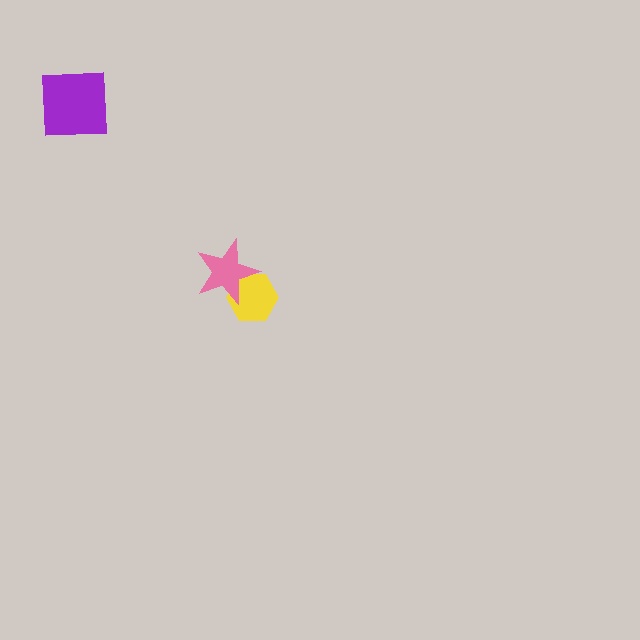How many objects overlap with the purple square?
0 objects overlap with the purple square.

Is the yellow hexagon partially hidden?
Yes, it is partially covered by another shape.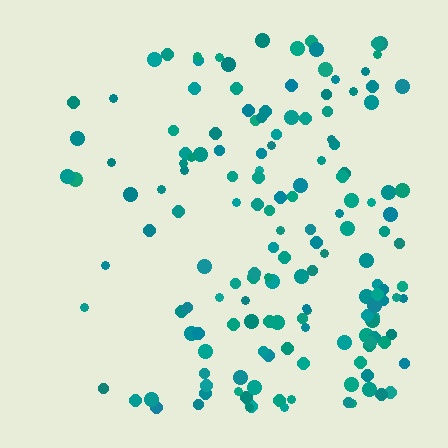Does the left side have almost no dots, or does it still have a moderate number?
Still a moderate number, just noticeably fewer than the right.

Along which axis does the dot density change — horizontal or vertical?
Horizontal.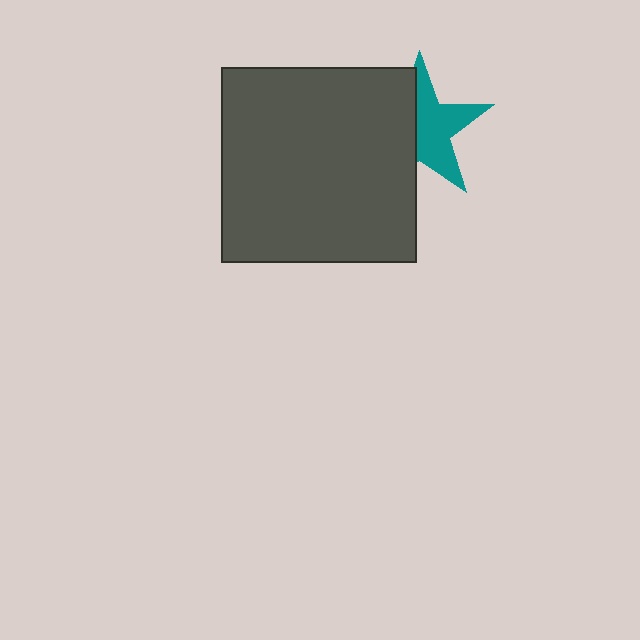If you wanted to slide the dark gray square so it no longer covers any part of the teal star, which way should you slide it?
Slide it left — that is the most direct way to separate the two shapes.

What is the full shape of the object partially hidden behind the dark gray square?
The partially hidden object is a teal star.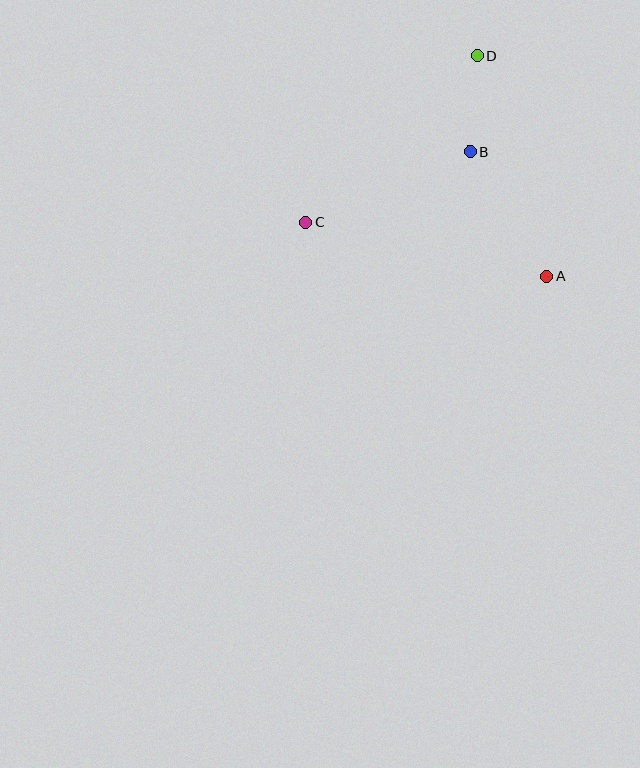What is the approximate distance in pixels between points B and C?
The distance between B and C is approximately 179 pixels.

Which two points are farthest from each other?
Points A and C are farthest from each other.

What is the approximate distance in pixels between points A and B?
The distance between A and B is approximately 146 pixels.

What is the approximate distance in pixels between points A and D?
The distance between A and D is approximately 231 pixels.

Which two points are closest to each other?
Points B and D are closest to each other.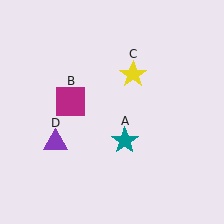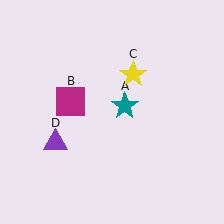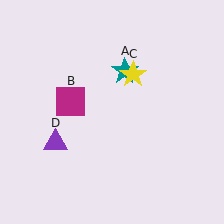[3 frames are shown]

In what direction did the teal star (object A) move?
The teal star (object A) moved up.